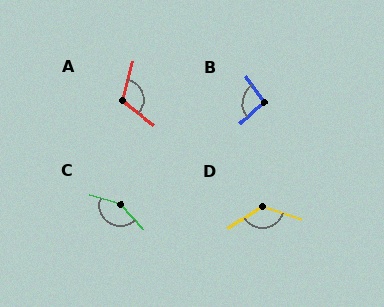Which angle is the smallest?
B, at approximately 96 degrees.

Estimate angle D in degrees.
Approximately 127 degrees.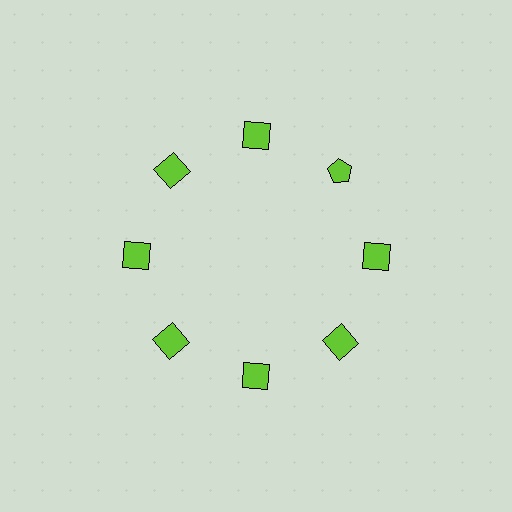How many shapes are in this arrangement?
There are 8 shapes arranged in a ring pattern.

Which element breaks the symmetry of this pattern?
The lime pentagon at roughly the 2 o'clock position breaks the symmetry. All other shapes are lime squares.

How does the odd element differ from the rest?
It has a different shape: pentagon instead of square.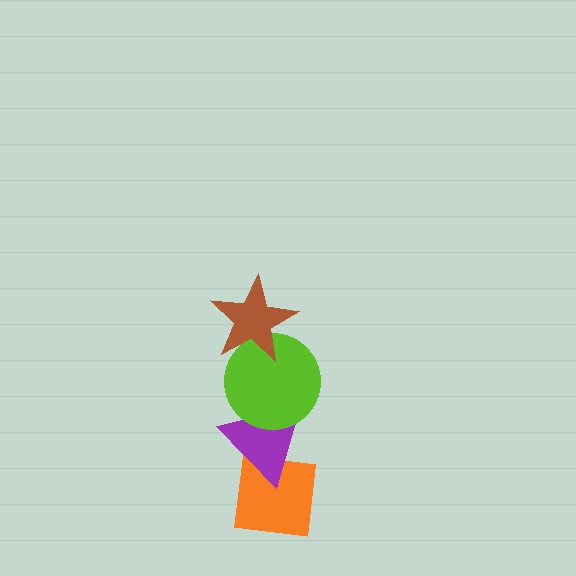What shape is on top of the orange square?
The purple triangle is on top of the orange square.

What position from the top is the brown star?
The brown star is 1st from the top.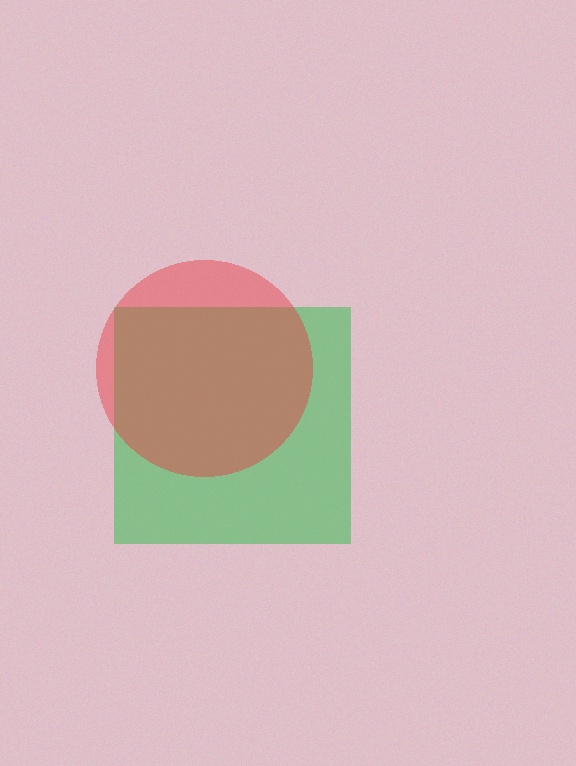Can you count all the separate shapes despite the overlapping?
Yes, there are 2 separate shapes.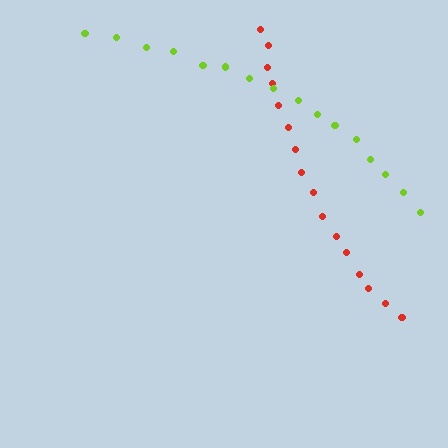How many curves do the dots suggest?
There are 2 distinct paths.